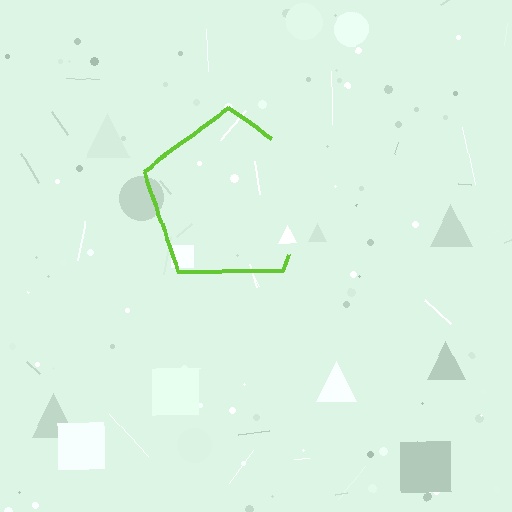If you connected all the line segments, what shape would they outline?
They would outline a pentagon.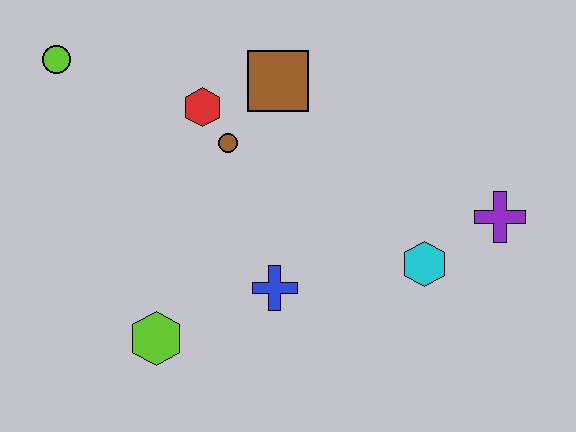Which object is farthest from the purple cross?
The lime circle is farthest from the purple cross.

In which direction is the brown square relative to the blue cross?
The brown square is above the blue cross.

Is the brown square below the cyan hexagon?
No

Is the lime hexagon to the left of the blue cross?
Yes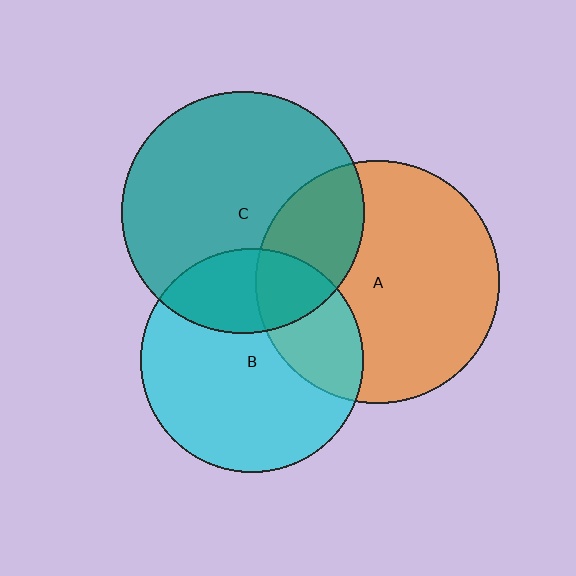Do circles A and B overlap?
Yes.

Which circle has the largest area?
Circle A (orange).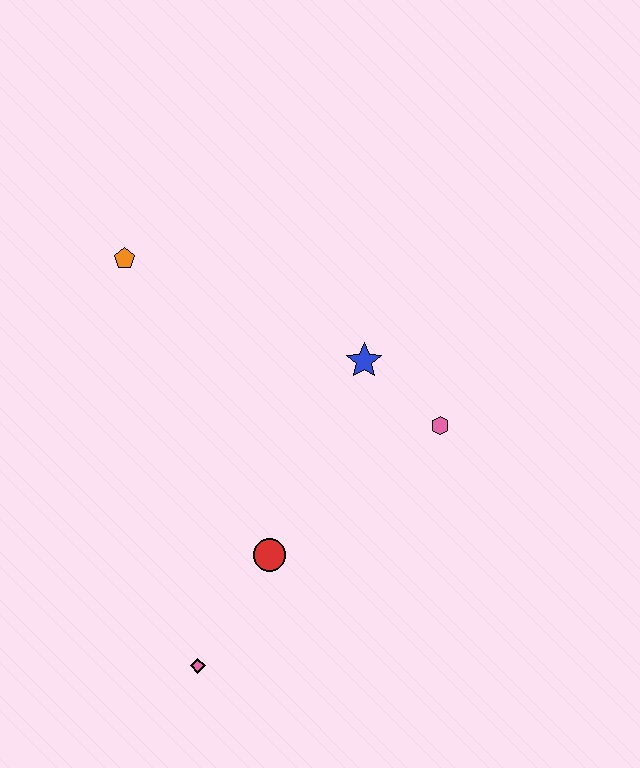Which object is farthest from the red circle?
The orange pentagon is farthest from the red circle.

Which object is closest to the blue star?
The pink hexagon is closest to the blue star.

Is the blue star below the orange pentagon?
Yes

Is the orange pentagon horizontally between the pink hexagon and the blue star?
No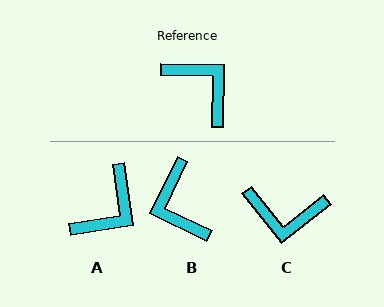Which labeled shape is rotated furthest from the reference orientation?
B, about 155 degrees away.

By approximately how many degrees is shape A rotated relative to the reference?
Approximately 81 degrees clockwise.